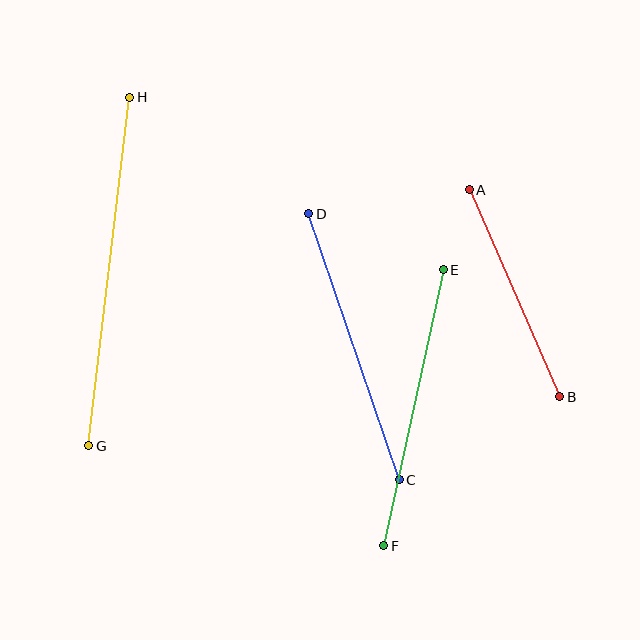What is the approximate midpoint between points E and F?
The midpoint is at approximately (414, 408) pixels.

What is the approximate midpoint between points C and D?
The midpoint is at approximately (354, 347) pixels.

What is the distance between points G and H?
The distance is approximately 351 pixels.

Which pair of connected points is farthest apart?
Points G and H are farthest apart.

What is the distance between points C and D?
The distance is approximately 281 pixels.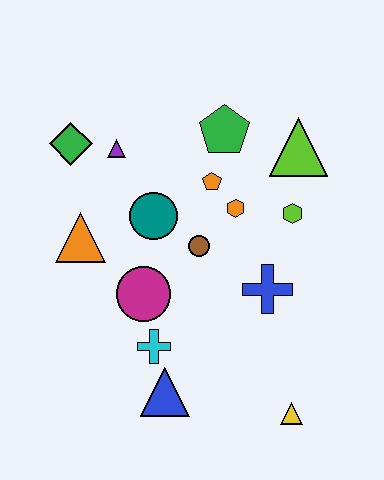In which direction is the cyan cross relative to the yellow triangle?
The cyan cross is to the left of the yellow triangle.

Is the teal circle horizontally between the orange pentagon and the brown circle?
No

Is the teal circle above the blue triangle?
Yes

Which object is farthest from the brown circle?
The yellow triangle is farthest from the brown circle.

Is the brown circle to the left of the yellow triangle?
Yes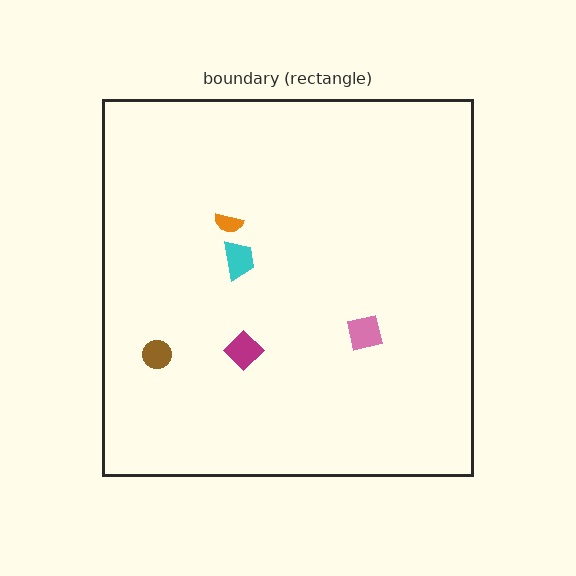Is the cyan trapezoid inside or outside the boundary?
Inside.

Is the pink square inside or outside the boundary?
Inside.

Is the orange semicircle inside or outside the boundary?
Inside.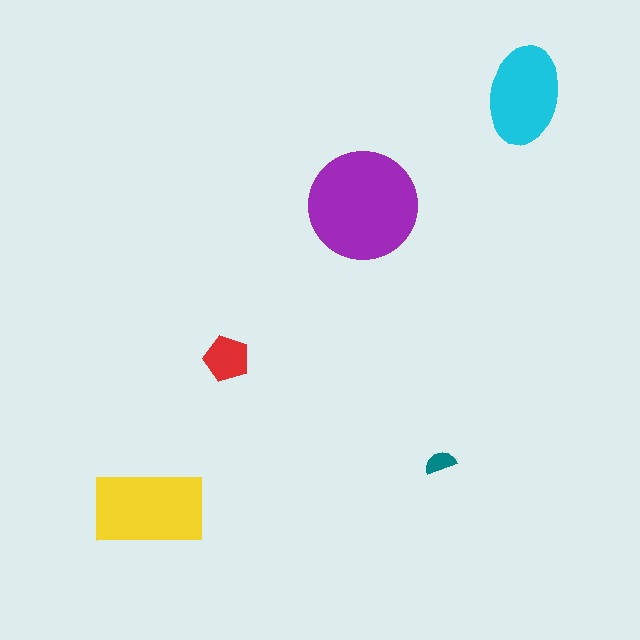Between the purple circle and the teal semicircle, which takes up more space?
The purple circle.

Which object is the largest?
The purple circle.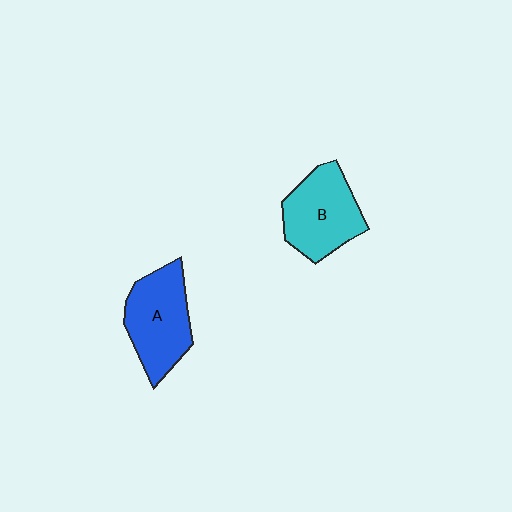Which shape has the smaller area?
Shape B (cyan).